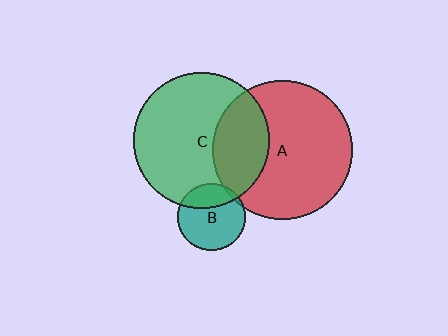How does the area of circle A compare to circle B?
Approximately 4.2 times.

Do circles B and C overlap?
Yes.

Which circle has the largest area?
Circle A (red).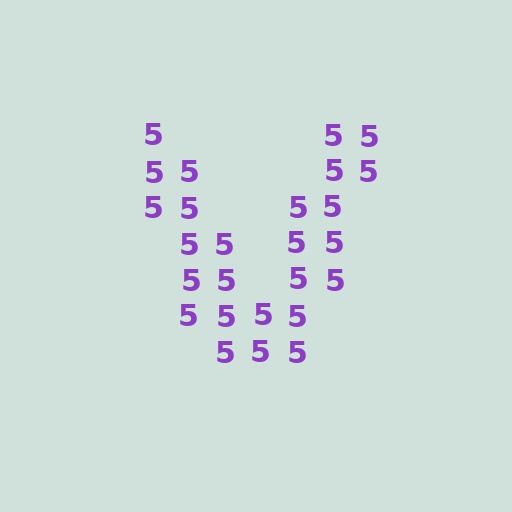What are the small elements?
The small elements are digit 5's.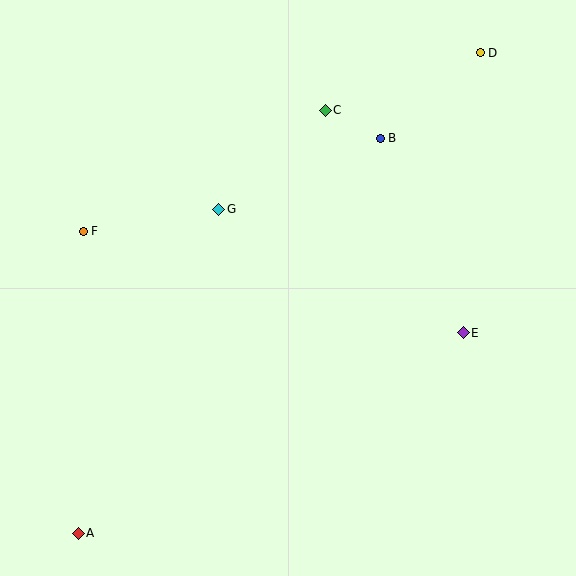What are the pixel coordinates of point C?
Point C is at (325, 110).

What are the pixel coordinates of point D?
Point D is at (480, 53).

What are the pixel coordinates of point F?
Point F is at (83, 231).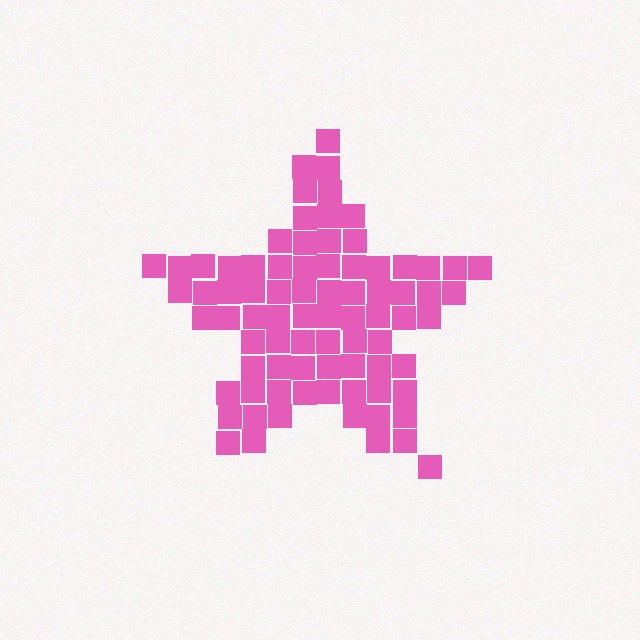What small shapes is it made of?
It is made of small squares.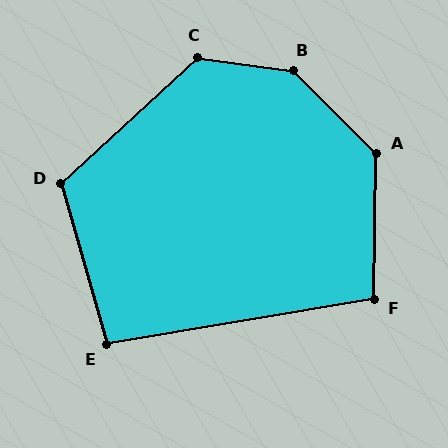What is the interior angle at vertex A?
Approximately 134 degrees (obtuse).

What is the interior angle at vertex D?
Approximately 117 degrees (obtuse).